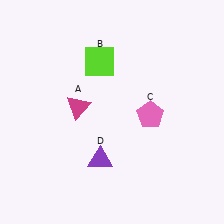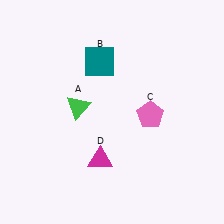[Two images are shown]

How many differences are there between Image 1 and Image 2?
There are 3 differences between the two images.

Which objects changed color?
A changed from magenta to green. B changed from lime to teal. D changed from purple to magenta.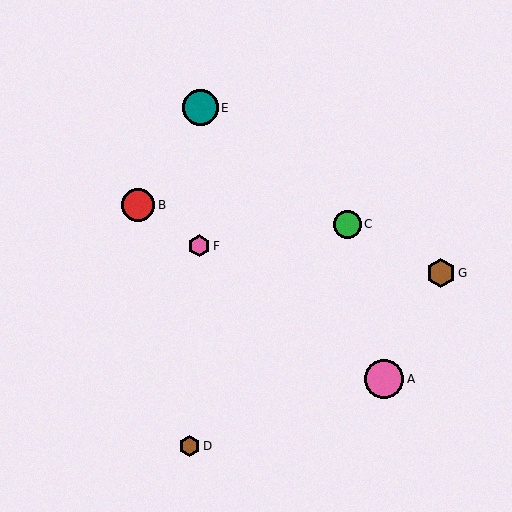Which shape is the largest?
The pink circle (labeled A) is the largest.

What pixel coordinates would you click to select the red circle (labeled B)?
Click at (138, 205) to select the red circle B.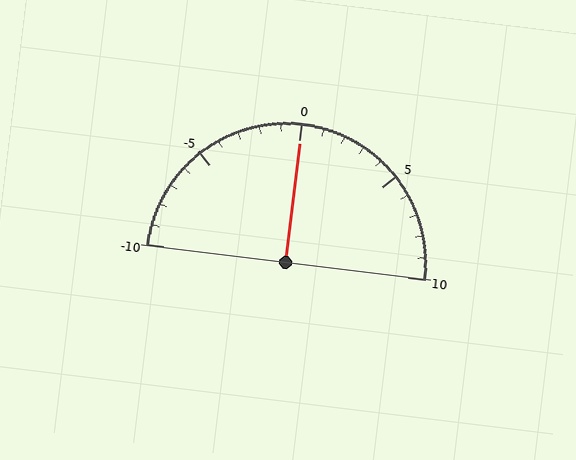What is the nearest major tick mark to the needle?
The nearest major tick mark is 0.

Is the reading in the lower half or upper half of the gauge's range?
The reading is in the upper half of the range (-10 to 10).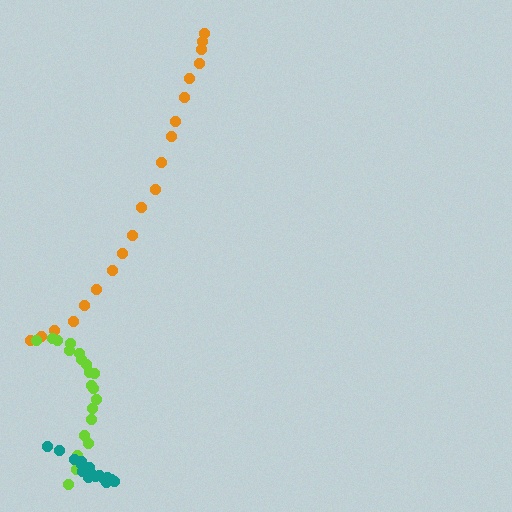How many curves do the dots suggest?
There are 3 distinct paths.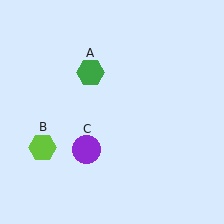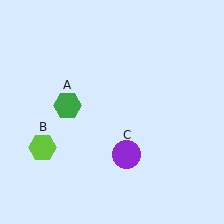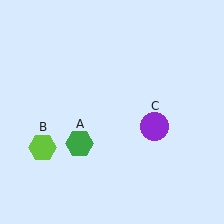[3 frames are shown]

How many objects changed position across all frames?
2 objects changed position: green hexagon (object A), purple circle (object C).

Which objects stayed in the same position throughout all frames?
Lime hexagon (object B) remained stationary.